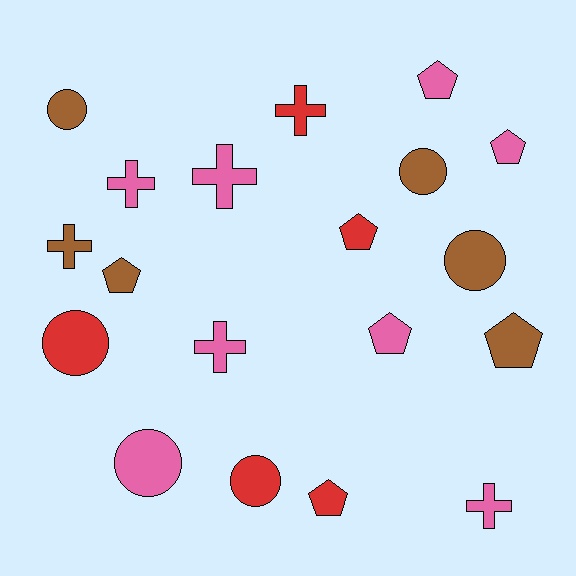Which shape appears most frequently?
Pentagon, with 7 objects.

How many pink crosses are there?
There are 4 pink crosses.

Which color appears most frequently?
Pink, with 8 objects.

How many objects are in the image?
There are 19 objects.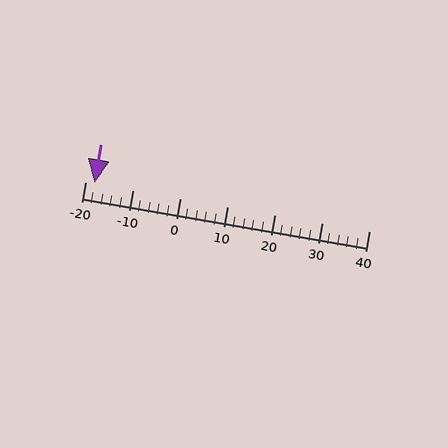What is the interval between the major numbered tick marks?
The major tick marks are spaced 10 units apart.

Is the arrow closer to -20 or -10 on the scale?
The arrow is closer to -20.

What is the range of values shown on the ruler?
The ruler shows values from -20 to 40.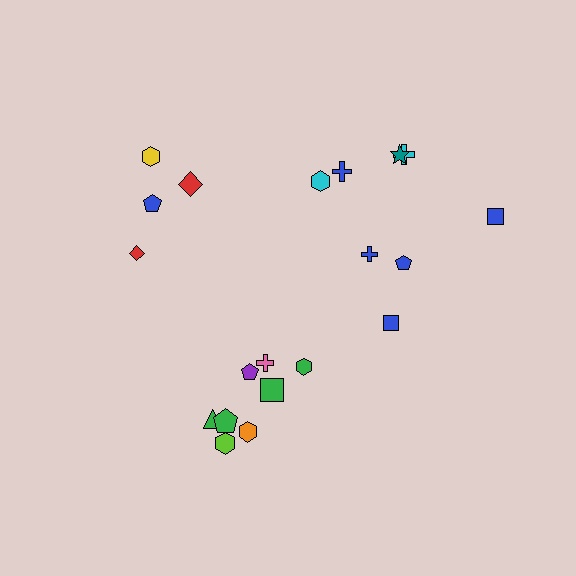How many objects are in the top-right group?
There are 8 objects.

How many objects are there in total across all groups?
There are 20 objects.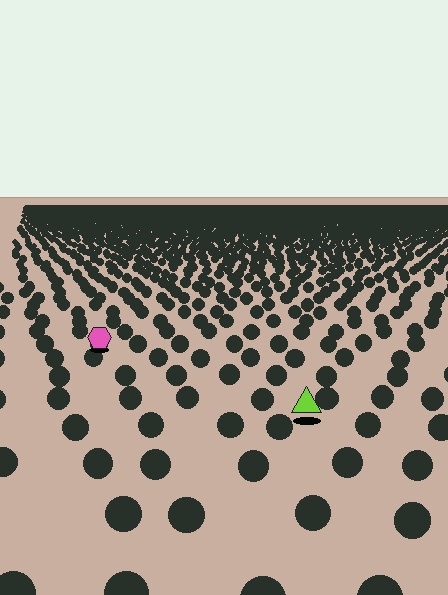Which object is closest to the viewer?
The lime triangle is closest. The texture marks near it are larger and more spread out.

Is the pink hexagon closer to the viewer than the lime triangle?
No. The lime triangle is closer — you can tell from the texture gradient: the ground texture is coarser near it.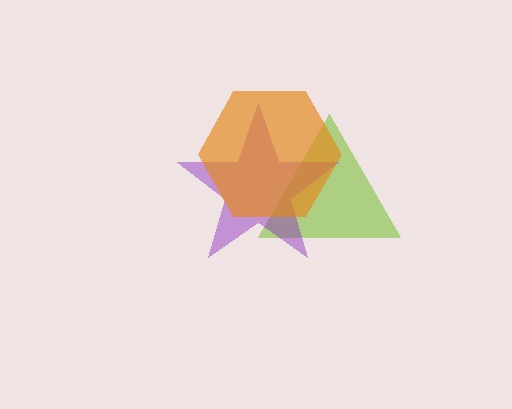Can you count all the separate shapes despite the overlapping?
Yes, there are 3 separate shapes.